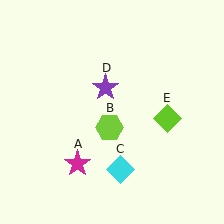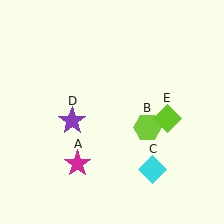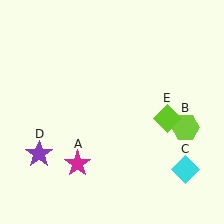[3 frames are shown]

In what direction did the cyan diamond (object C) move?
The cyan diamond (object C) moved right.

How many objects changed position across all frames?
3 objects changed position: lime hexagon (object B), cyan diamond (object C), purple star (object D).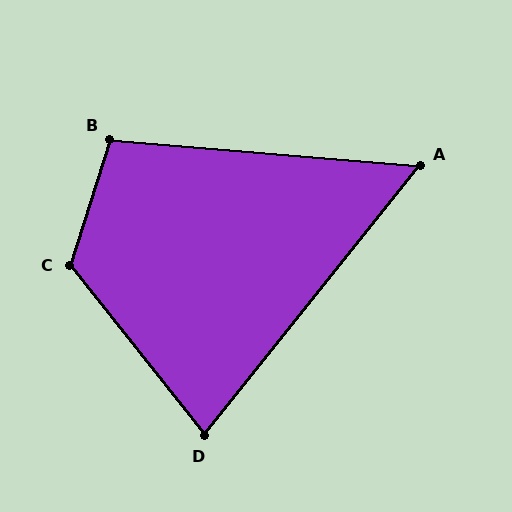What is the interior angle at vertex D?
Approximately 77 degrees (acute).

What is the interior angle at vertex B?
Approximately 103 degrees (obtuse).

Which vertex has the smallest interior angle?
A, at approximately 56 degrees.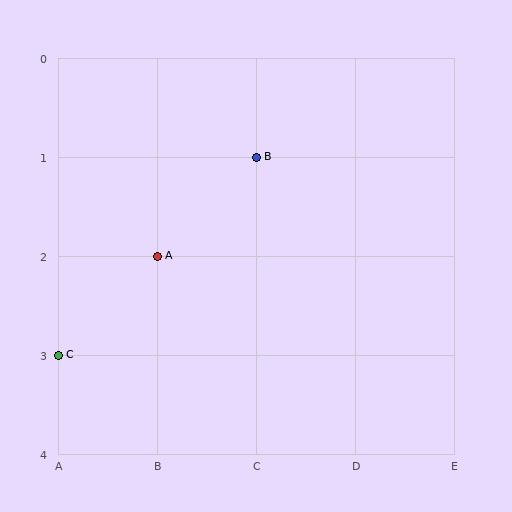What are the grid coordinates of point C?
Point C is at grid coordinates (A, 3).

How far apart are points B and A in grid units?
Points B and A are 1 column and 1 row apart (about 1.4 grid units diagonally).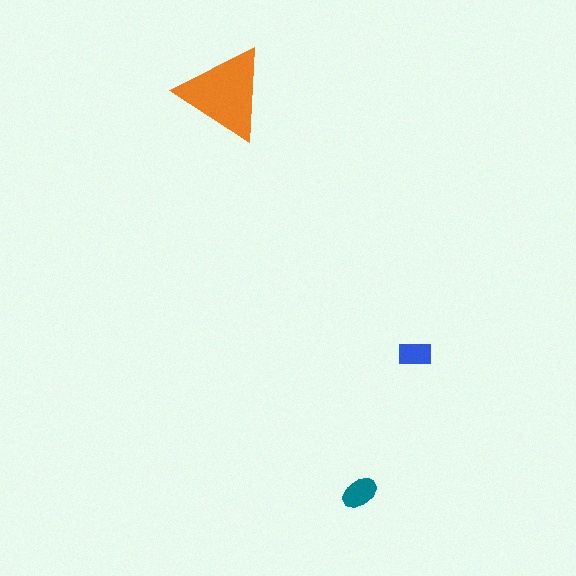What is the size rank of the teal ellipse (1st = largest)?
2nd.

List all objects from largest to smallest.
The orange triangle, the teal ellipse, the blue rectangle.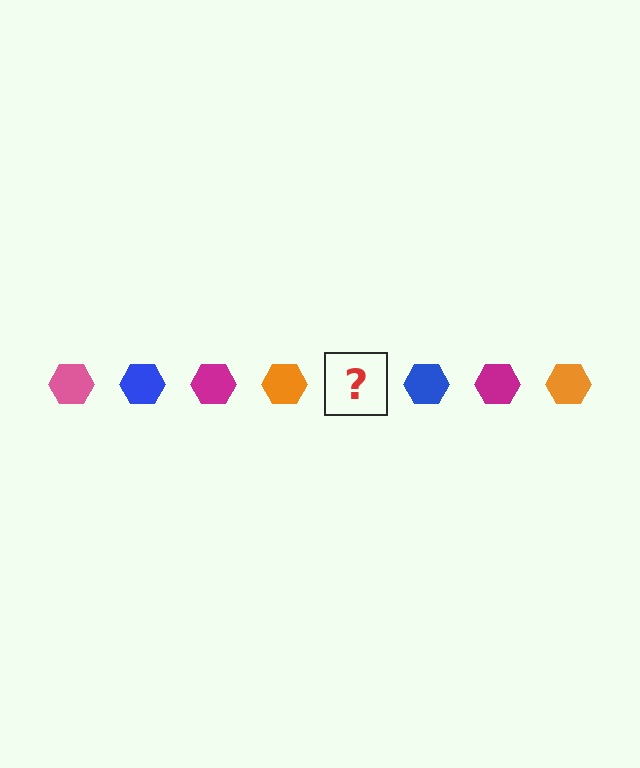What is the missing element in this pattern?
The missing element is a pink hexagon.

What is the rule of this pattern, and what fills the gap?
The rule is that the pattern cycles through pink, blue, magenta, orange hexagons. The gap should be filled with a pink hexagon.